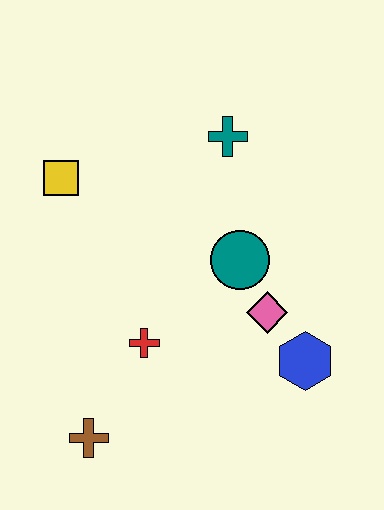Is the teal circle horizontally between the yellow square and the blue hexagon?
Yes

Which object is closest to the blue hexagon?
The pink diamond is closest to the blue hexagon.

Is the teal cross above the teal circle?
Yes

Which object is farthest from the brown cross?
The teal cross is farthest from the brown cross.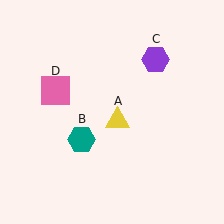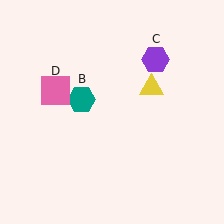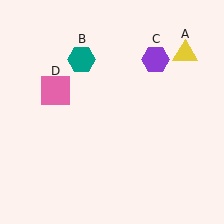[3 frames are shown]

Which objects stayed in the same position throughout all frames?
Purple hexagon (object C) and pink square (object D) remained stationary.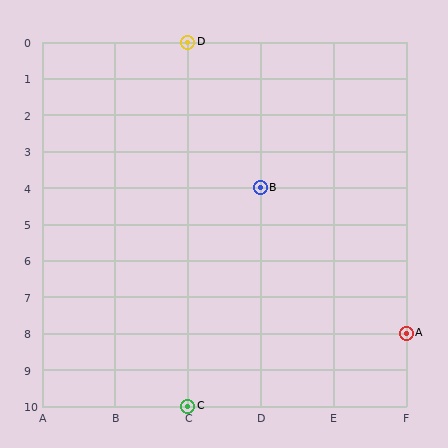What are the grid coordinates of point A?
Point A is at grid coordinates (F, 8).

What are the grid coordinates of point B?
Point B is at grid coordinates (D, 4).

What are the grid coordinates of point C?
Point C is at grid coordinates (C, 10).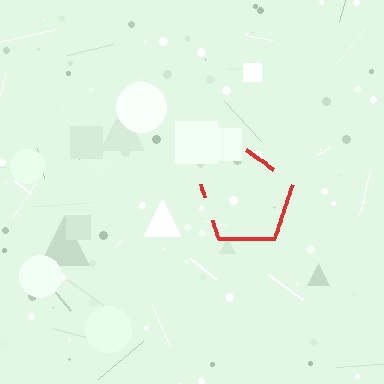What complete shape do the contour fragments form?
The contour fragments form a pentagon.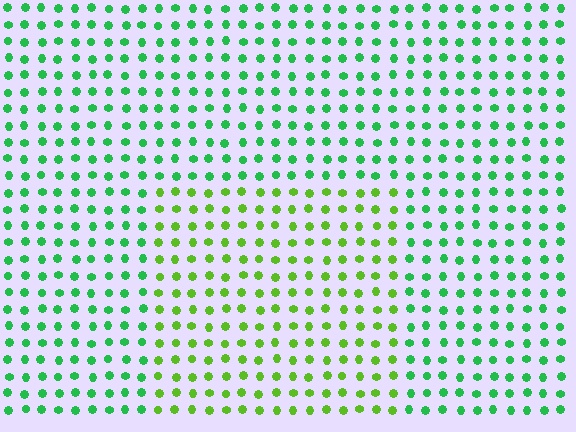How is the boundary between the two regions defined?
The boundary is defined purely by a slight shift in hue (about 37 degrees). Spacing, size, and orientation are identical on both sides.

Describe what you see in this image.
The image is filled with small green elements in a uniform arrangement. A rectangle-shaped region is visible where the elements are tinted to a slightly different hue, forming a subtle color boundary.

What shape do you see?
I see a rectangle.